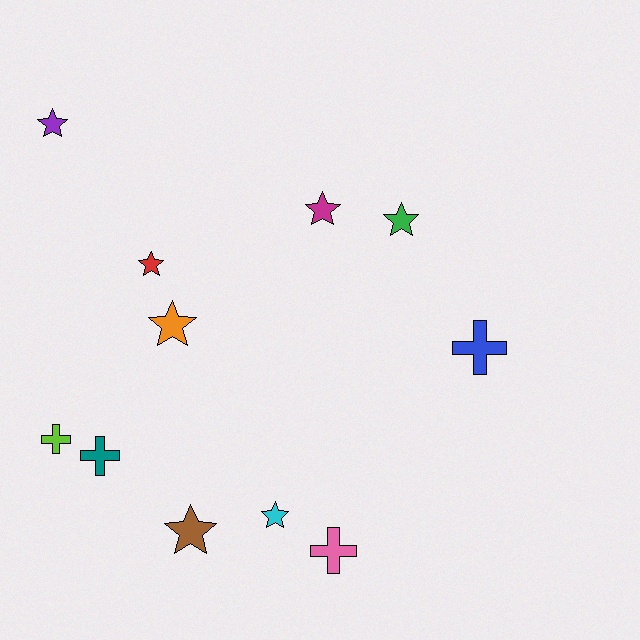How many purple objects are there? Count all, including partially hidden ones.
There is 1 purple object.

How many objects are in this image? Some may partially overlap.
There are 11 objects.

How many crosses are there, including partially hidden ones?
There are 4 crosses.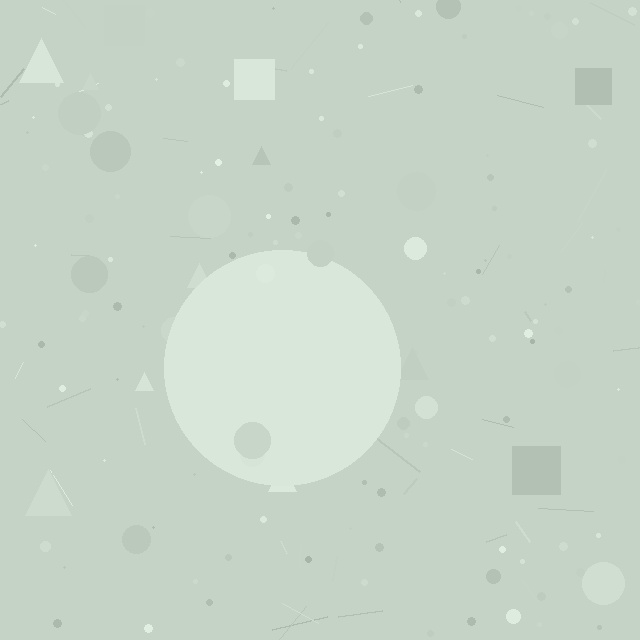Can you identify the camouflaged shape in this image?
The camouflaged shape is a circle.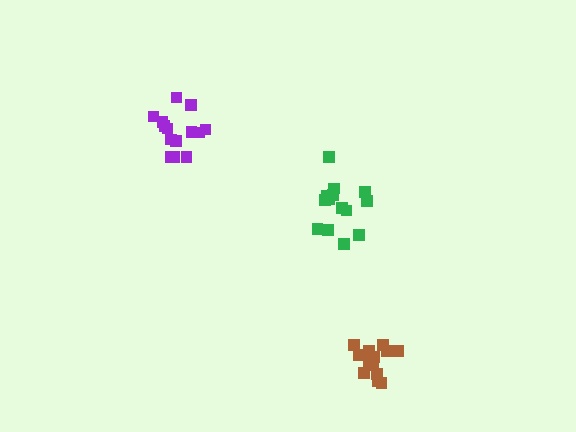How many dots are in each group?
Group 1: 14 dots, Group 2: 14 dots, Group 3: 14 dots (42 total).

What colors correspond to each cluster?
The clusters are colored: purple, green, brown.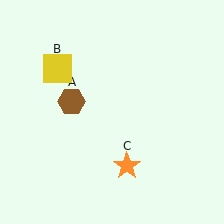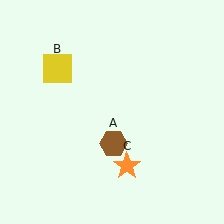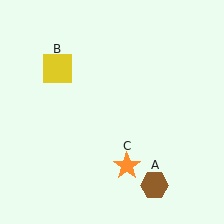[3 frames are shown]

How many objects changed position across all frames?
1 object changed position: brown hexagon (object A).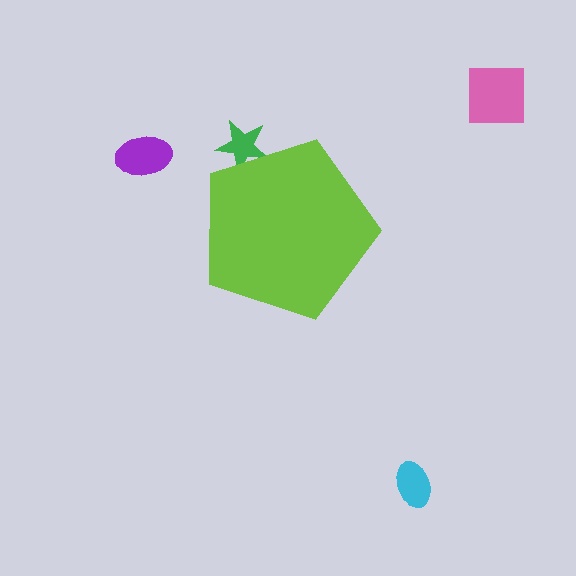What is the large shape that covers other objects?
A lime pentagon.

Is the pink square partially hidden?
No, the pink square is fully visible.